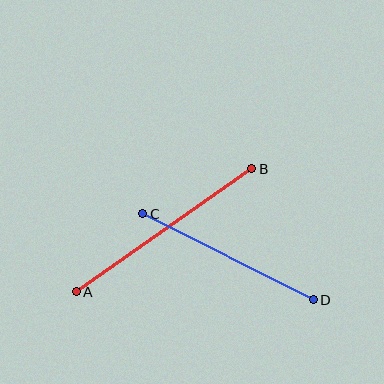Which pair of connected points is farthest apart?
Points A and B are farthest apart.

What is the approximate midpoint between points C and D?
The midpoint is at approximately (228, 257) pixels.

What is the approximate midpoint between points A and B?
The midpoint is at approximately (164, 230) pixels.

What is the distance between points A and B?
The distance is approximately 214 pixels.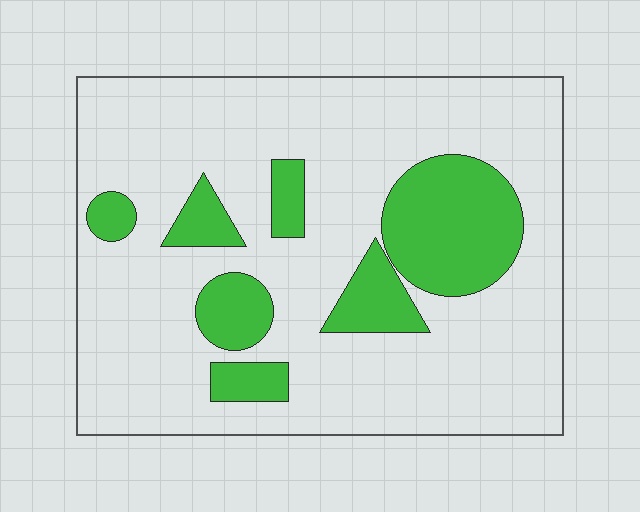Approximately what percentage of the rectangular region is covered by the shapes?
Approximately 20%.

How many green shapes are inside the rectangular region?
7.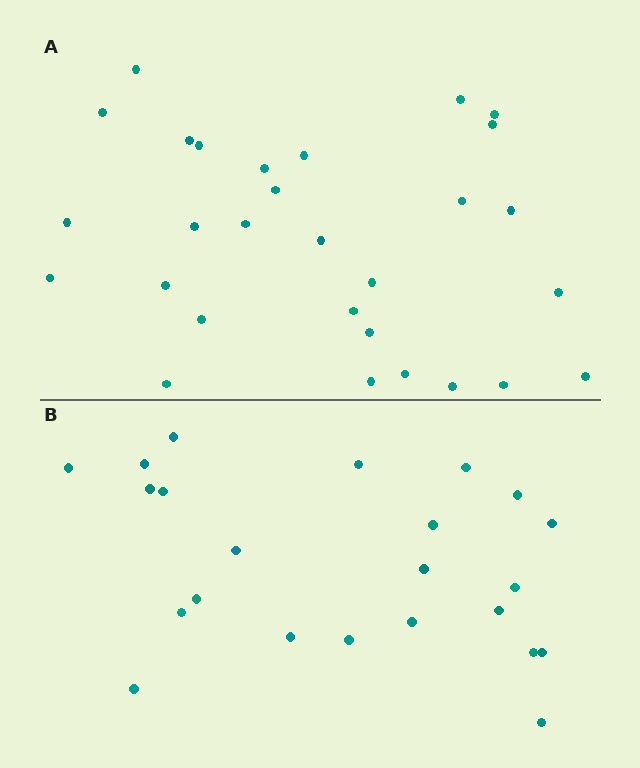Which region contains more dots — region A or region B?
Region A (the top region) has more dots.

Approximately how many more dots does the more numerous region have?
Region A has about 6 more dots than region B.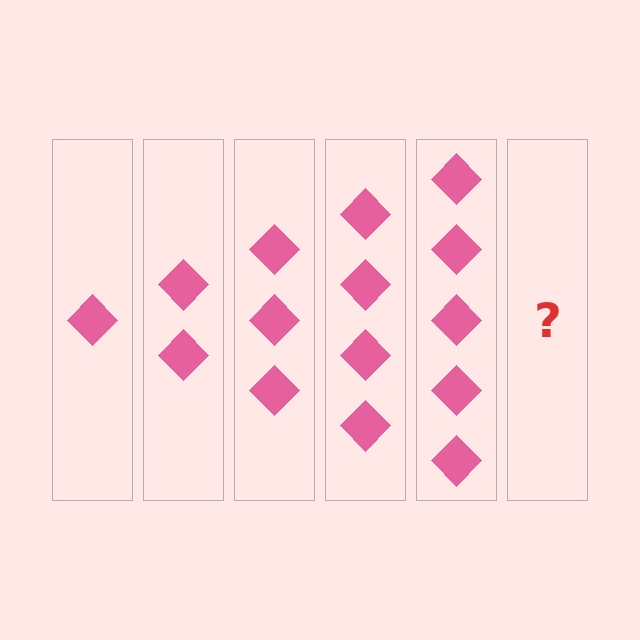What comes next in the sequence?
The next element should be 6 diamonds.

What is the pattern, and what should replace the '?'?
The pattern is that each step adds one more diamond. The '?' should be 6 diamonds.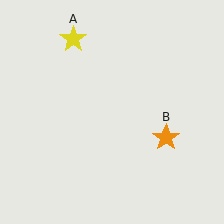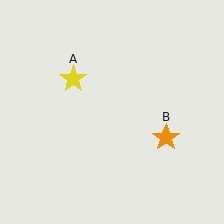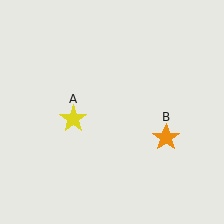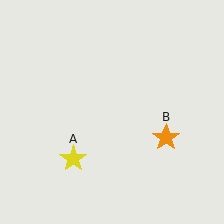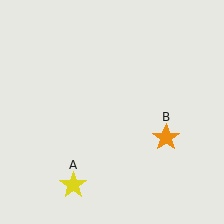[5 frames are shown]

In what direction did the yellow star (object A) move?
The yellow star (object A) moved down.